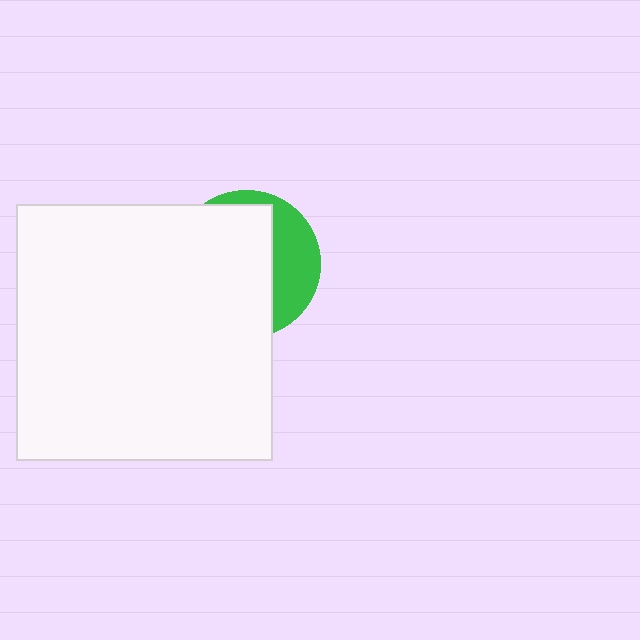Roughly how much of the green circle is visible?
A small part of it is visible (roughly 32%).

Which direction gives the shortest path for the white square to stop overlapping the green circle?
Moving left gives the shortest separation.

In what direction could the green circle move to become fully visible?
The green circle could move right. That would shift it out from behind the white square entirely.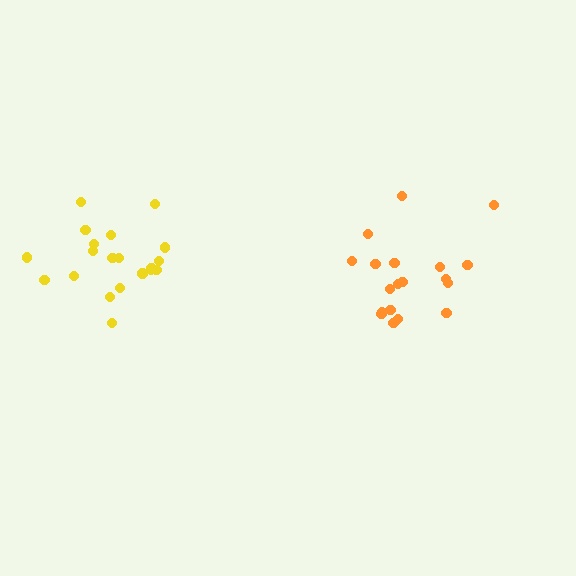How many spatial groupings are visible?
There are 2 spatial groupings.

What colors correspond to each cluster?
The clusters are colored: orange, yellow.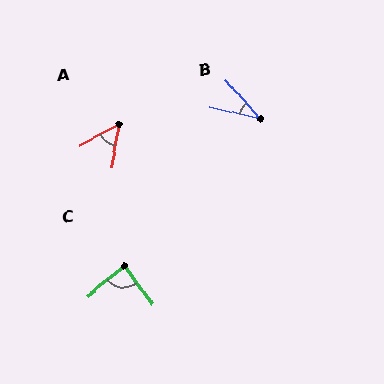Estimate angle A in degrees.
Approximately 51 degrees.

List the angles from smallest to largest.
B (35°), A (51°), C (86°).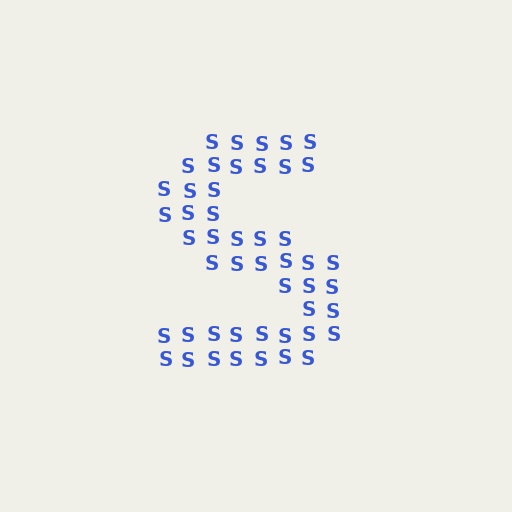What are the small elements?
The small elements are letter S's.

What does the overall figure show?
The overall figure shows the letter S.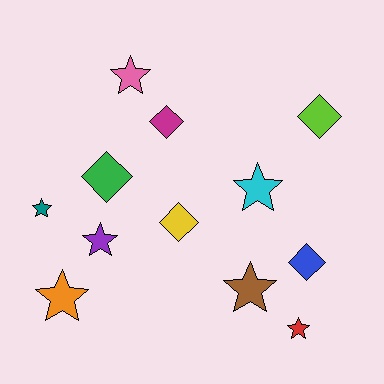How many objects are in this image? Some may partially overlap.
There are 12 objects.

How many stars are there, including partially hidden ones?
There are 7 stars.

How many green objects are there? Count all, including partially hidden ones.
There is 1 green object.